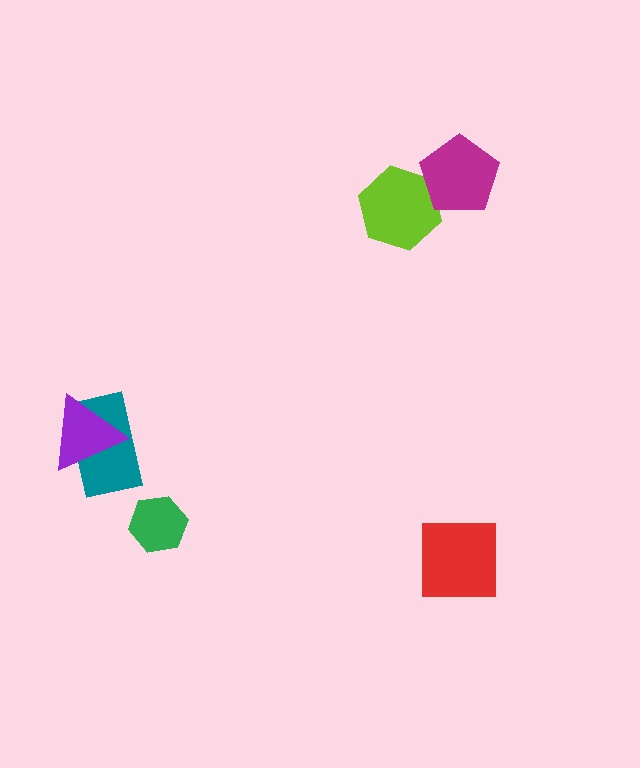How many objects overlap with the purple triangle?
1 object overlaps with the purple triangle.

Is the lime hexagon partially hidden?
Yes, it is partially covered by another shape.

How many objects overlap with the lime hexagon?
1 object overlaps with the lime hexagon.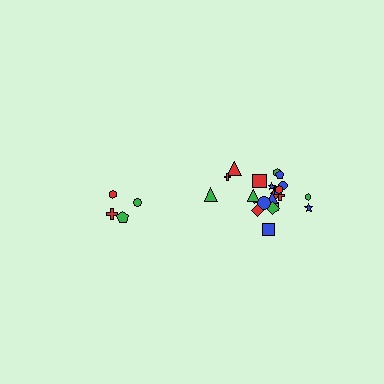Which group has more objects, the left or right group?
The right group.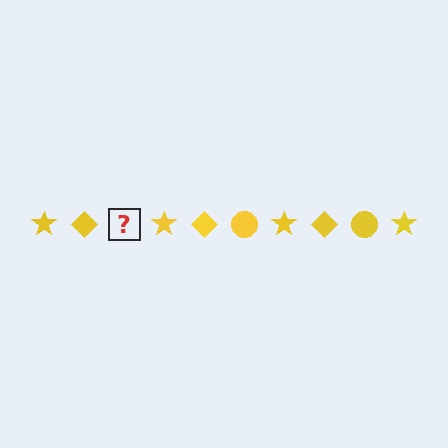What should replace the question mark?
The question mark should be replaced with a yellow circle.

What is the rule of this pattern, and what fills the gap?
The rule is that the pattern cycles through star, diamond, circle shapes in yellow. The gap should be filled with a yellow circle.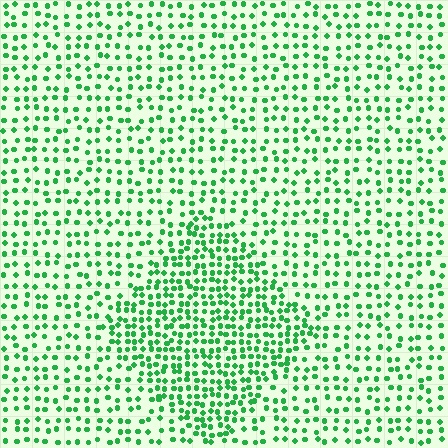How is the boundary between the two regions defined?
The boundary is defined by a change in element density (approximately 1.8x ratio). All elements are the same color, size, and shape.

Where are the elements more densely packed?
The elements are more densely packed inside the diamond boundary.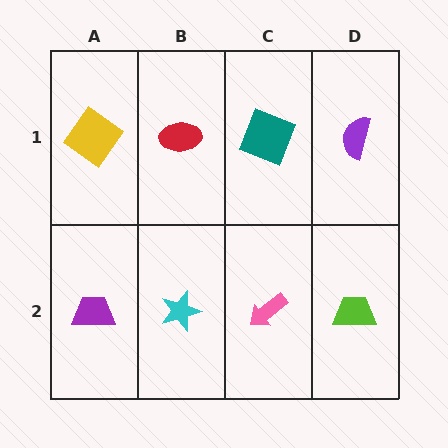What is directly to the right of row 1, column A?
A red ellipse.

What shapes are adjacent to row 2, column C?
A teal square (row 1, column C), a cyan star (row 2, column B), a lime trapezoid (row 2, column D).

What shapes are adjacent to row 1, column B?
A cyan star (row 2, column B), a yellow diamond (row 1, column A), a teal square (row 1, column C).